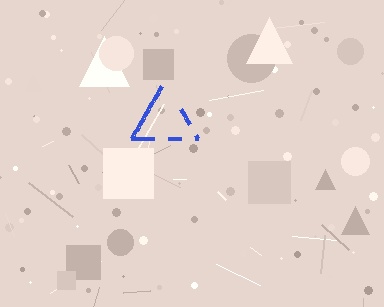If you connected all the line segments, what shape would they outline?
They would outline a triangle.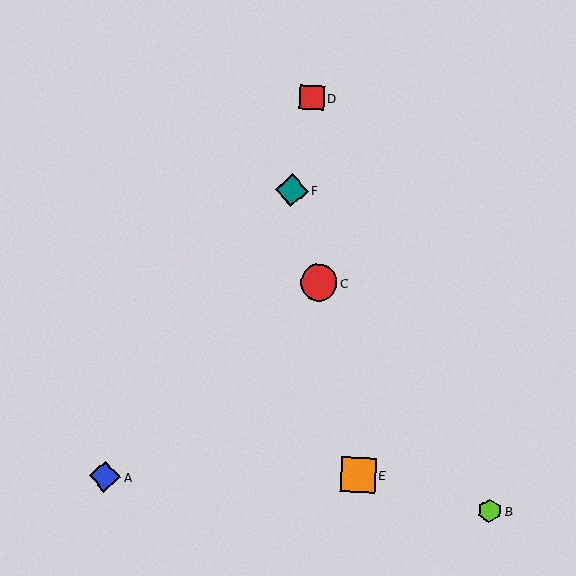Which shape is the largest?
The red circle (labeled C) is the largest.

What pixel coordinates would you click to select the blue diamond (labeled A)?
Click at (105, 477) to select the blue diamond A.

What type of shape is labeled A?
Shape A is a blue diamond.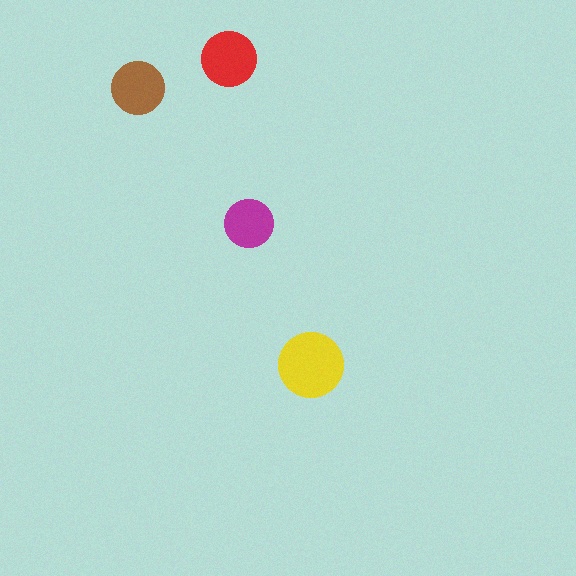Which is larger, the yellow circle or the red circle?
The yellow one.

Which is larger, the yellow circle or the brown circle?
The yellow one.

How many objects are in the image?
There are 4 objects in the image.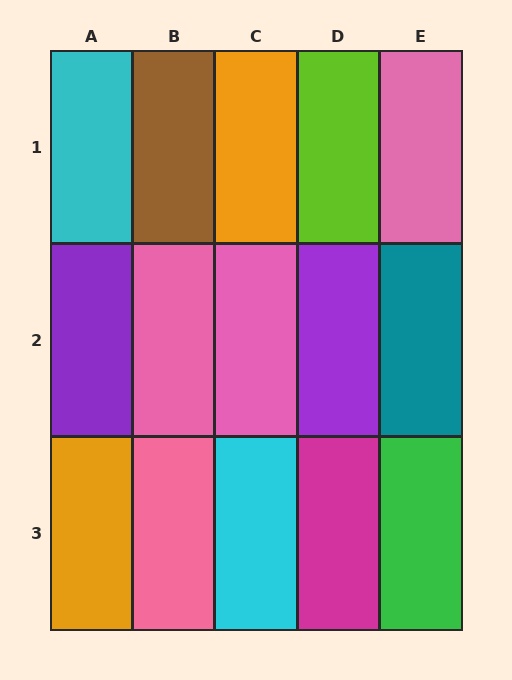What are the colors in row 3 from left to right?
Orange, pink, cyan, magenta, green.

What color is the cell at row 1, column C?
Orange.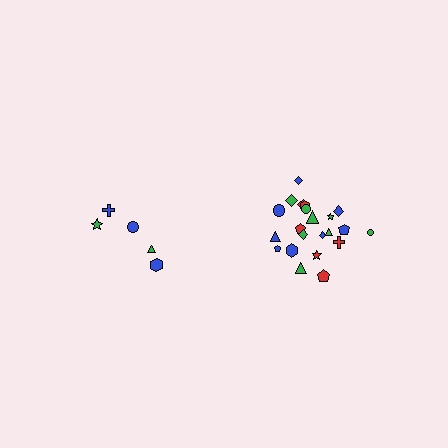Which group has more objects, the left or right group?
The right group.